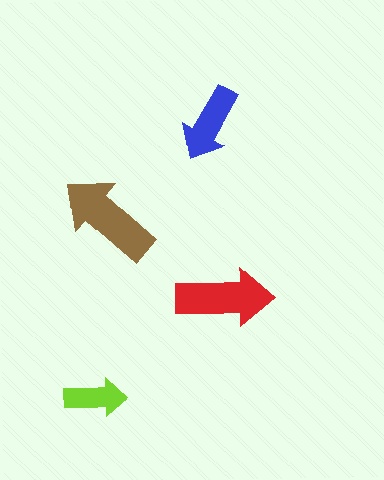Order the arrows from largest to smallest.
the brown one, the red one, the blue one, the lime one.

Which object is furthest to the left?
The lime arrow is leftmost.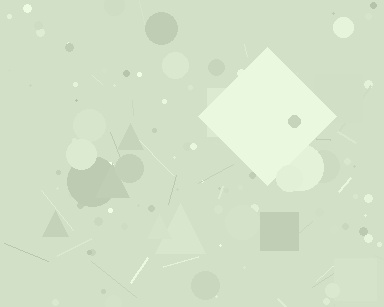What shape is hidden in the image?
A diamond is hidden in the image.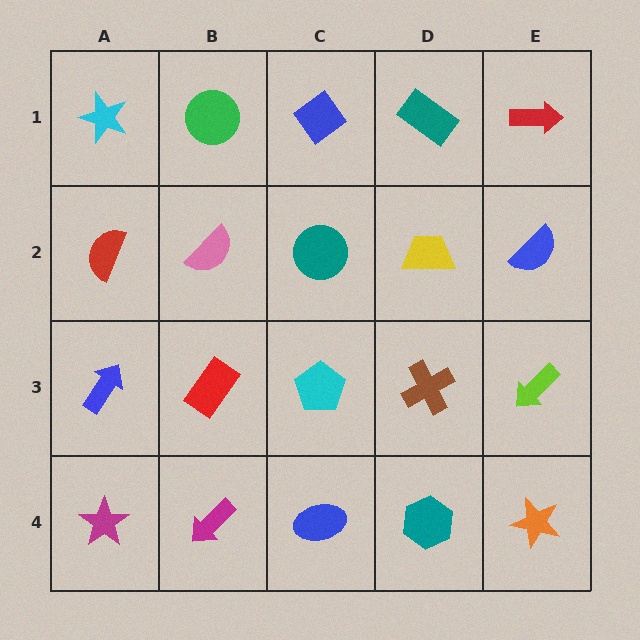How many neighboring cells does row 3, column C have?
4.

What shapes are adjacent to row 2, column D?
A teal rectangle (row 1, column D), a brown cross (row 3, column D), a teal circle (row 2, column C), a blue semicircle (row 2, column E).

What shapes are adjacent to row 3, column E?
A blue semicircle (row 2, column E), an orange star (row 4, column E), a brown cross (row 3, column D).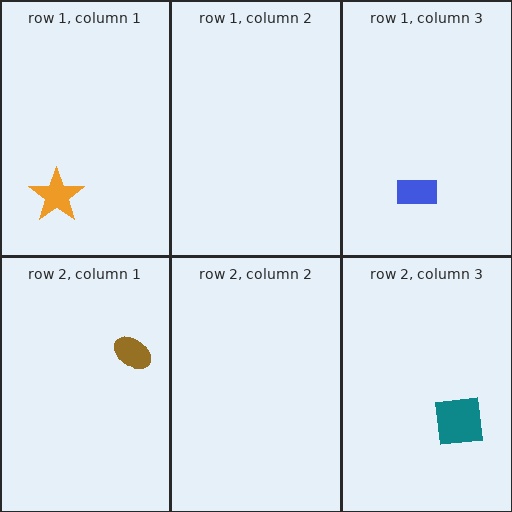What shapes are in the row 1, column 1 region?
The orange star.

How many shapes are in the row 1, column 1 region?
1.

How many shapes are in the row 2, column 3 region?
1.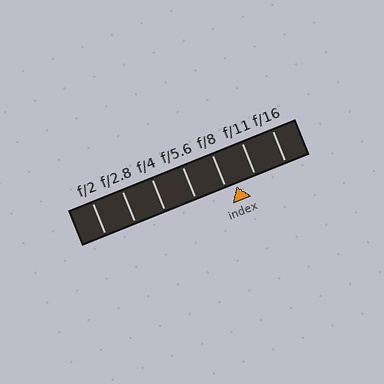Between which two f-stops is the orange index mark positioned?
The index mark is between f/8 and f/11.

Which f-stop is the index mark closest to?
The index mark is closest to f/8.